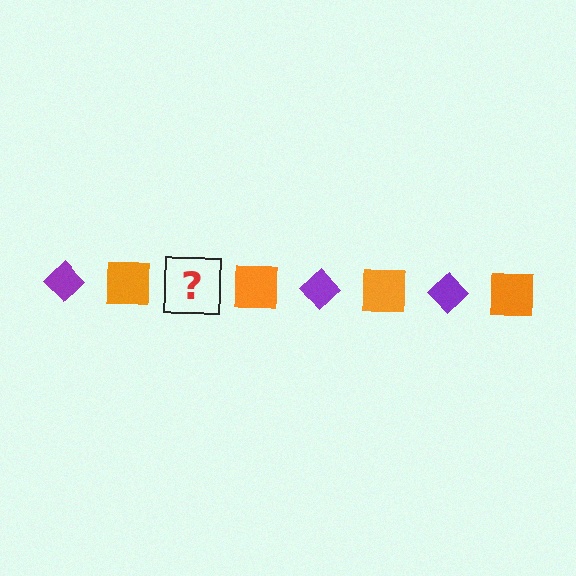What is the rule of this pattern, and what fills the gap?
The rule is that the pattern alternates between purple diamond and orange square. The gap should be filled with a purple diamond.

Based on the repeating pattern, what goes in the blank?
The blank should be a purple diamond.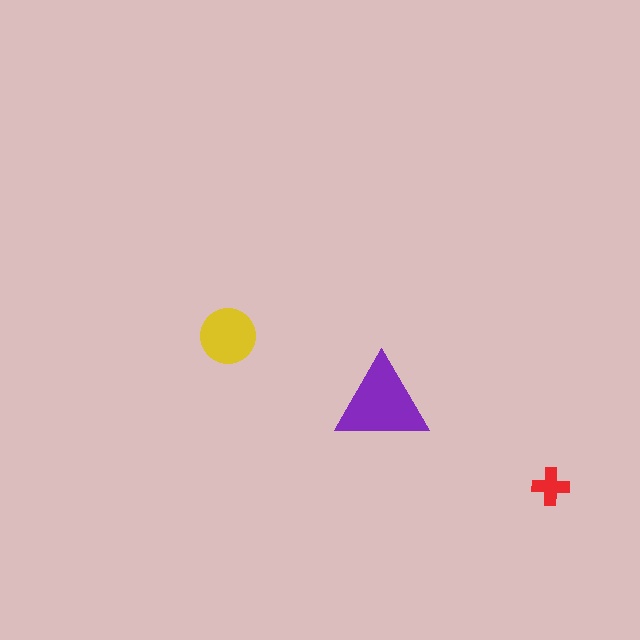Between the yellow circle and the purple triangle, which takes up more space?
The purple triangle.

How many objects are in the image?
There are 3 objects in the image.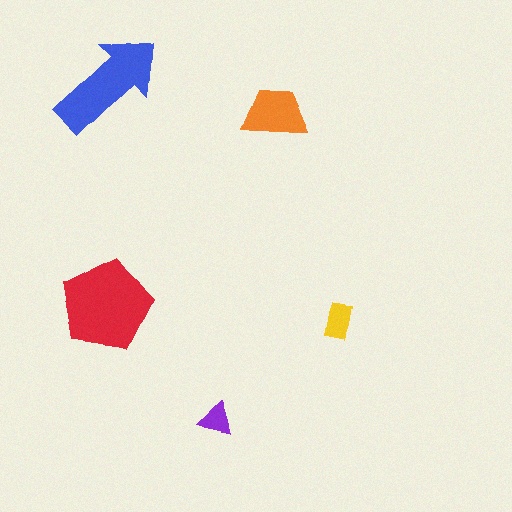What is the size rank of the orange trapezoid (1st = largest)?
3rd.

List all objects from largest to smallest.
The red pentagon, the blue arrow, the orange trapezoid, the yellow rectangle, the purple triangle.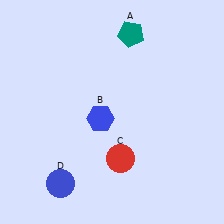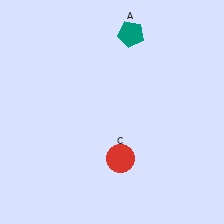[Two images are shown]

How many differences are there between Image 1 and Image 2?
There are 2 differences between the two images.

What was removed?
The blue hexagon (B), the blue circle (D) were removed in Image 2.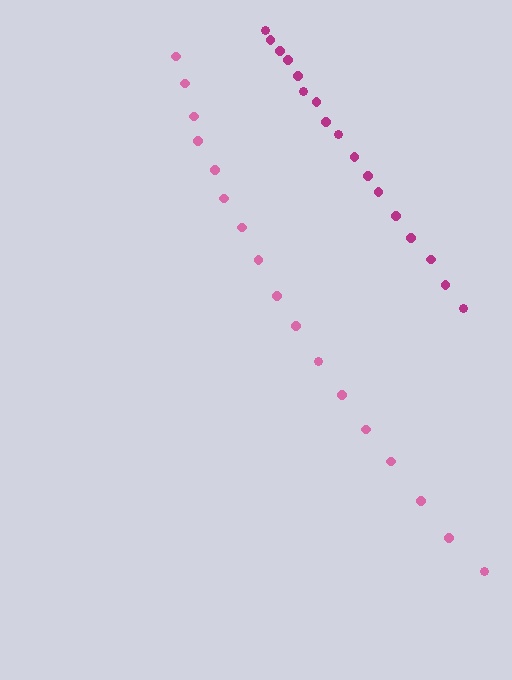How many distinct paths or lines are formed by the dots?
There are 2 distinct paths.